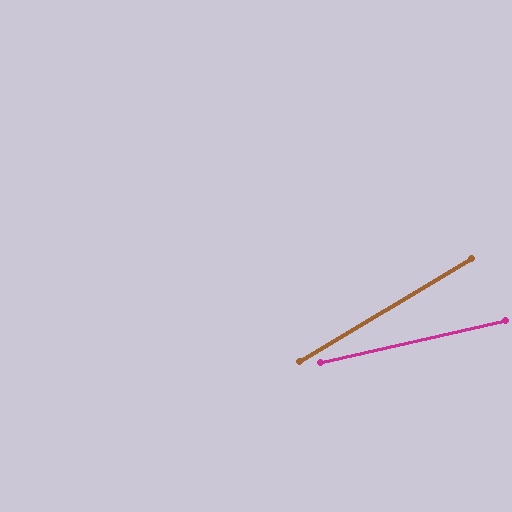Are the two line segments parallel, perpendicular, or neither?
Neither parallel nor perpendicular — they differ by about 18°.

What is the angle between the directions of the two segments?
Approximately 18 degrees.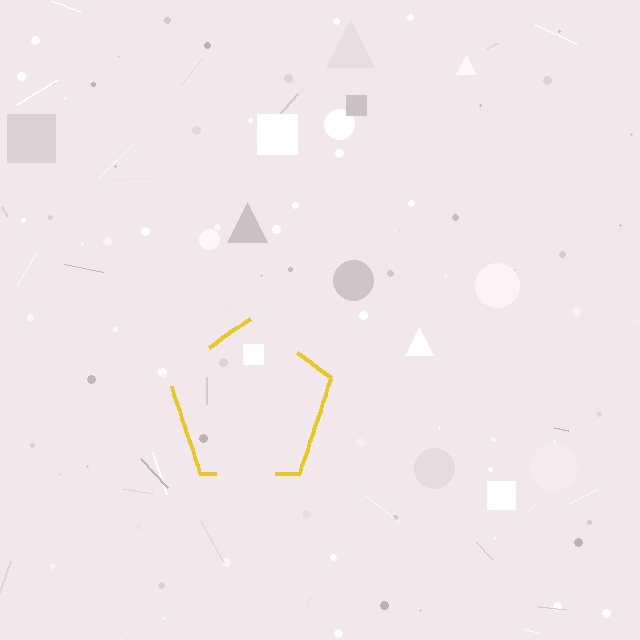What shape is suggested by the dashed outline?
The dashed outline suggests a pentagon.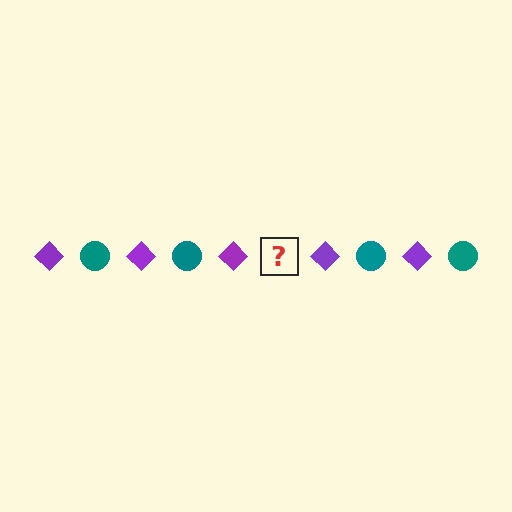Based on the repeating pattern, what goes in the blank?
The blank should be a teal circle.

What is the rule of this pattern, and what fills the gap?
The rule is that the pattern alternates between purple diamond and teal circle. The gap should be filled with a teal circle.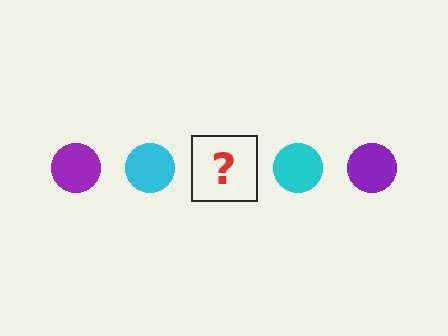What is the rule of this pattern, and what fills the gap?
The rule is that the pattern cycles through purple, cyan circles. The gap should be filled with a purple circle.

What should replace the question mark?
The question mark should be replaced with a purple circle.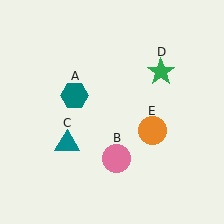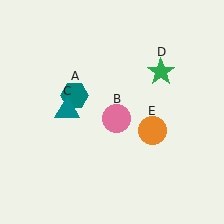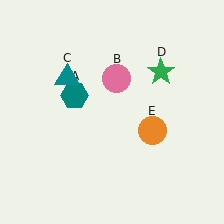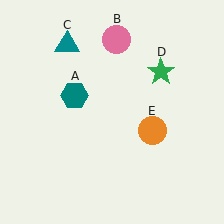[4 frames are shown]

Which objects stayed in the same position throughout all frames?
Teal hexagon (object A) and green star (object D) and orange circle (object E) remained stationary.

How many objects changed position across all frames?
2 objects changed position: pink circle (object B), teal triangle (object C).